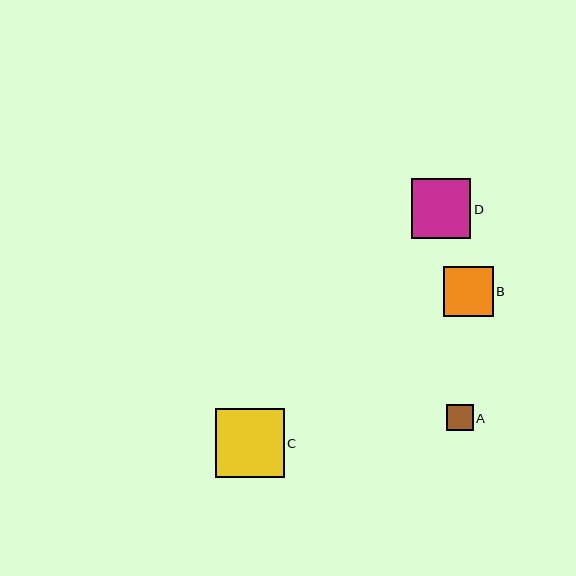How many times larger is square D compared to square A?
Square D is approximately 2.3 times the size of square A.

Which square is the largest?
Square C is the largest with a size of approximately 69 pixels.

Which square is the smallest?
Square A is the smallest with a size of approximately 26 pixels.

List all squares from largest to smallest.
From largest to smallest: C, D, B, A.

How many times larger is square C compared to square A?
Square C is approximately 2.6 times the size of square A.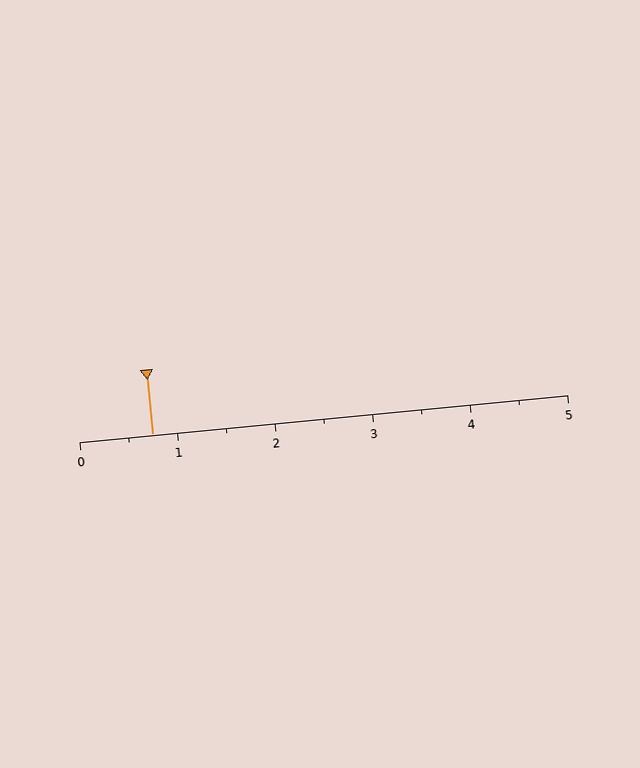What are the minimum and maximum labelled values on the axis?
The axis runs from 0 to 5.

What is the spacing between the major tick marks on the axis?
The major ticks are spaced 1 apart.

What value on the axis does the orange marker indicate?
The marker indicates approximately 0.8.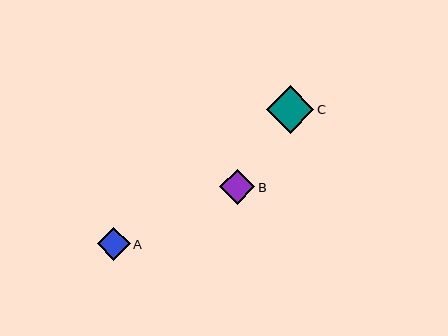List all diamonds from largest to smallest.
From largest to smallest: C, B, A.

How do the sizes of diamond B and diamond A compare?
Diamond B and diamond A are approximately the same size.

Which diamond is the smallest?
Diamond A is the smallest with a size of approximately 33 pixels.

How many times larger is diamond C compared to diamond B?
Diamond C is approximately 1.4 times the size of diamond B.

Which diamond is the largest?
Diamond C is the largest with a size of approximately 48 pixels.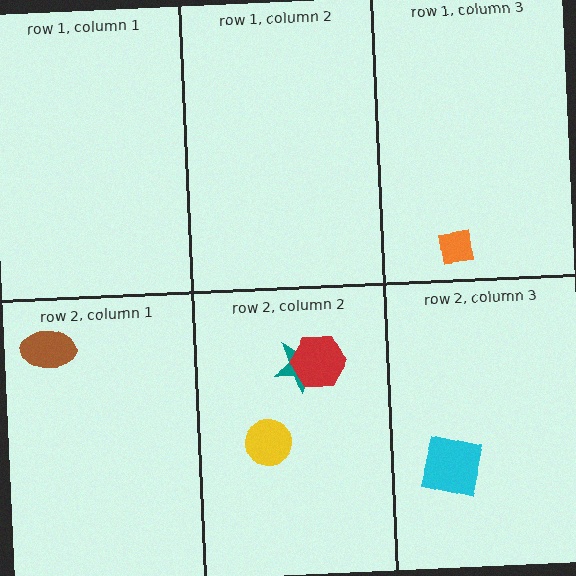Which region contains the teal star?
The row 2, column 2 region.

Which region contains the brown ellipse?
The row 2, column 1 region.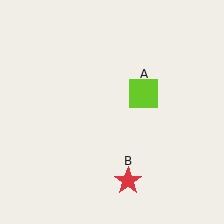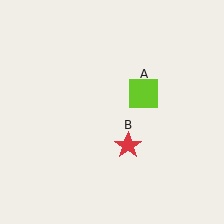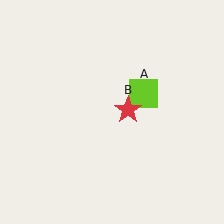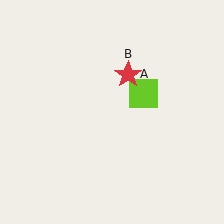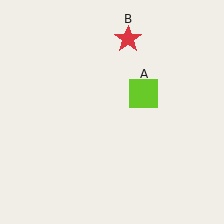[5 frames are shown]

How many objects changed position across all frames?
1 object changed position: red star (object B).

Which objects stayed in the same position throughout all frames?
Lime square (object A) remained stationary.